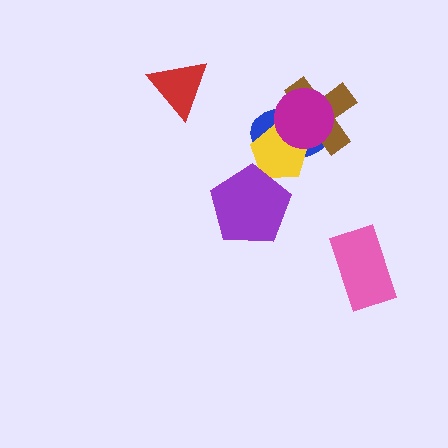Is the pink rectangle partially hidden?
No, no other shape covers it.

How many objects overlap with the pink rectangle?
0 objects overlap with the pink rectangle.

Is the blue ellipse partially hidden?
Yes, it is partially covered by another shape.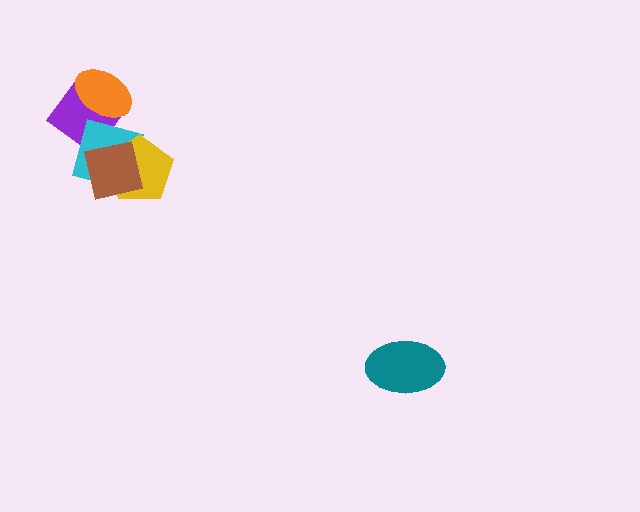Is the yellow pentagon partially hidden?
Yes, it is partially covered by another shape.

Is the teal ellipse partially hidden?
No, no other shape covers it.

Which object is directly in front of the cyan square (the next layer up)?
The orange ellipse is directly in front of the cyan square.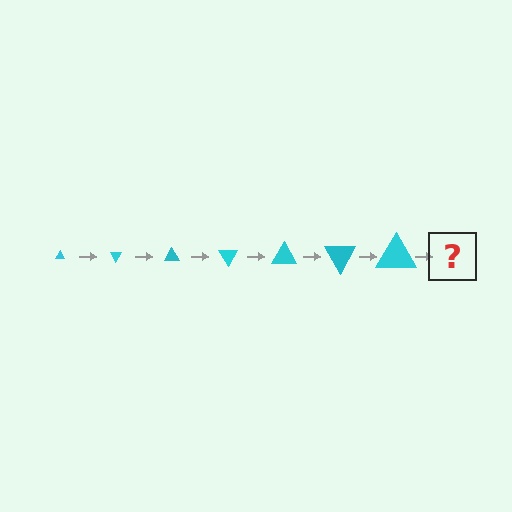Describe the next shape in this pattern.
It should be a triangle, larger than the previous one and rotated 420 degrees from the start.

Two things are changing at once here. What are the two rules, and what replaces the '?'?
The two rules are that the triangle grows larger each step and it rotates 60 degrees each step. The '?' should be a triangle, larger than the previous one and rotated 420 degrees from the start.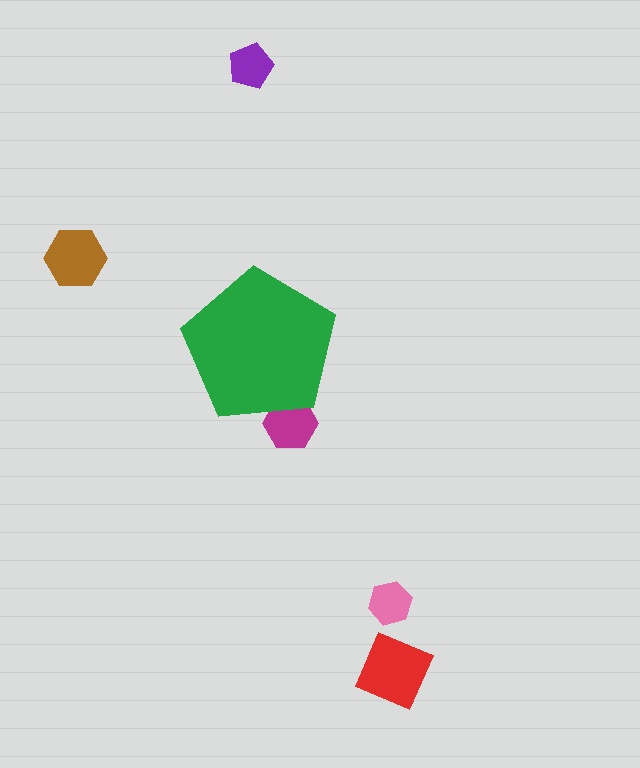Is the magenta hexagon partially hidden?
Yes, the magenta hexagon is partially hidden behind the green pentagon.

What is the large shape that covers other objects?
A green pentagon.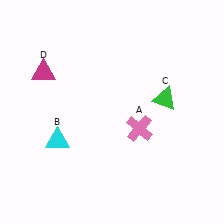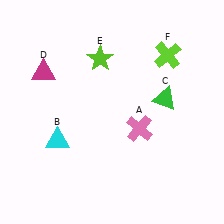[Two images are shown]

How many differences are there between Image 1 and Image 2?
There are 2 differences between the two images.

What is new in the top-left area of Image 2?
A lime star (E) was added in the top-left area of Image 2.